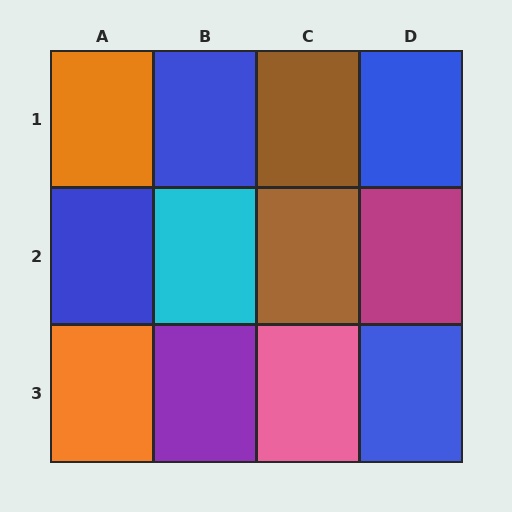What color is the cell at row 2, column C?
Brown.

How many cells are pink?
1 cell is pink.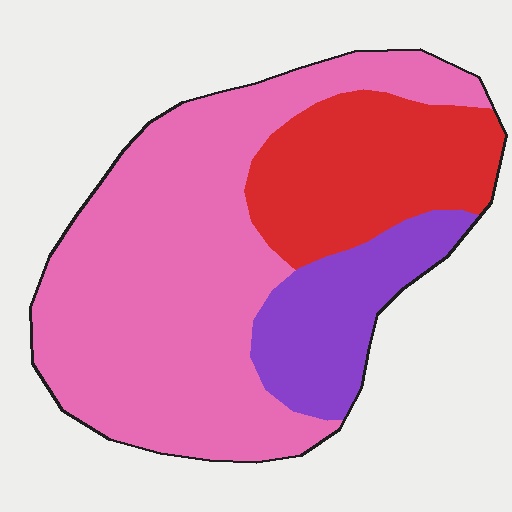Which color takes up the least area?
Purple, at roughly 15%.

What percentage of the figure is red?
Red covers roughly 25% of the figure.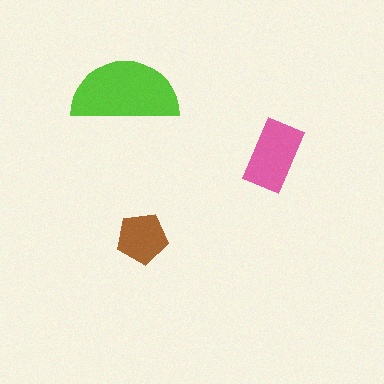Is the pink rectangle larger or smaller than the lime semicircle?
Smaller.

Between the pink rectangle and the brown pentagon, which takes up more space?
The pink rectangle.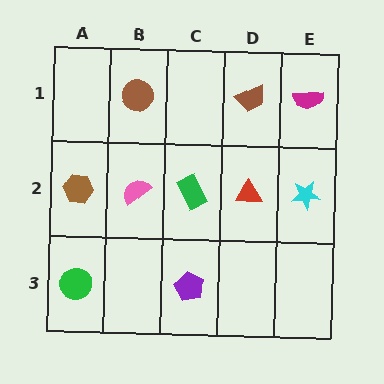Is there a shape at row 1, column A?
No, that cell is empty.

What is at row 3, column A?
A green circle.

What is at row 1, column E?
A magenta semicircle.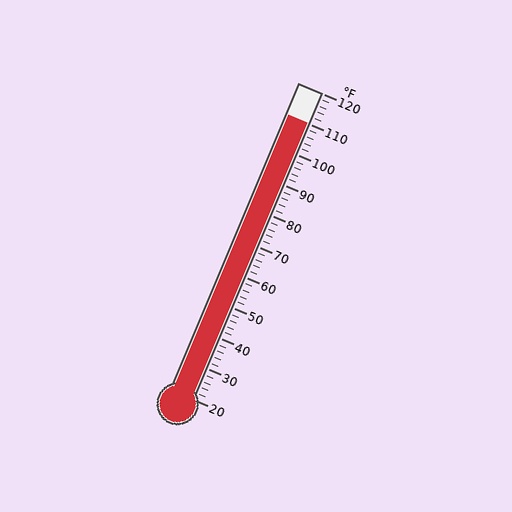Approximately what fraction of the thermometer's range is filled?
The thermometer is filled to approximately 90% of its range.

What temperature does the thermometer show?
The thermometer shows approximately 110°F.